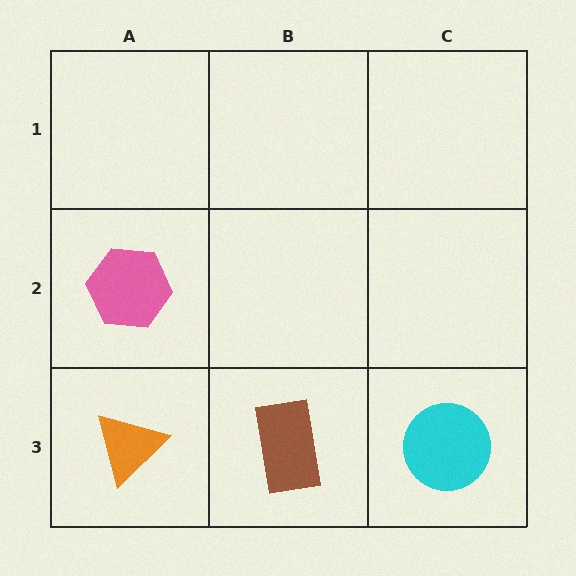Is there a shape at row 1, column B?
No, that cell is empty.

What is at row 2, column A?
A pink hexagon.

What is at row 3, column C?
A cyan circle.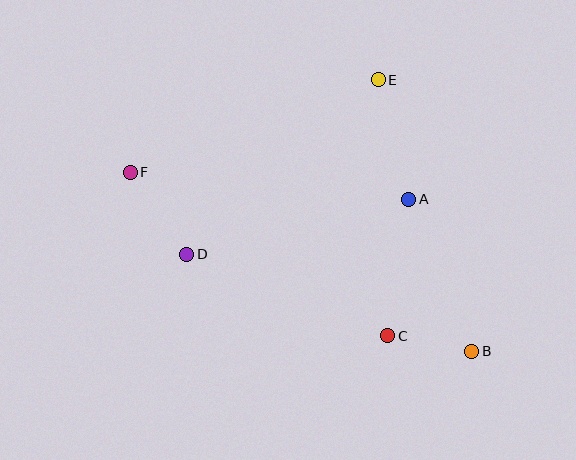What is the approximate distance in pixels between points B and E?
The distance between B and E is approximately 287 pixels.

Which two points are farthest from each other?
Points B and F are farthest from each other.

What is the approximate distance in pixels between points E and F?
The distance between E and F is approximately 265 pixels.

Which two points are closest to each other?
Points B and C are closest to each other.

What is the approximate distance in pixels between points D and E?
The distance between D and E is approximately 259 pixels.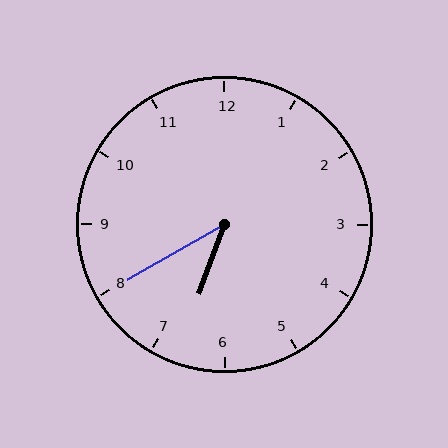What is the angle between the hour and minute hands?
Approximately 40 degrees.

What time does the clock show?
6:40.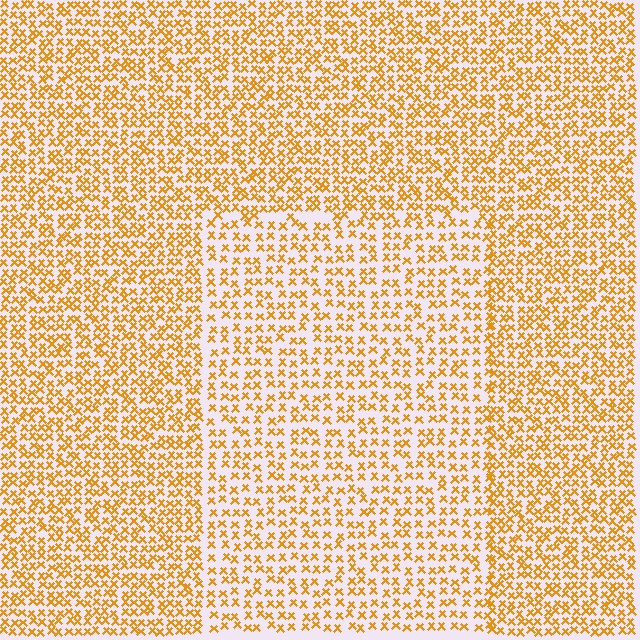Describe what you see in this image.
The image contains small orange elements arranged at two different densities. A rectangle-shaped region is visible where the elements are less densely packed than the surrounding area.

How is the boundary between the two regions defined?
The boundary is defined by a change in element density (approximately 1.6x ratio). All elements are the same color, size, and shape.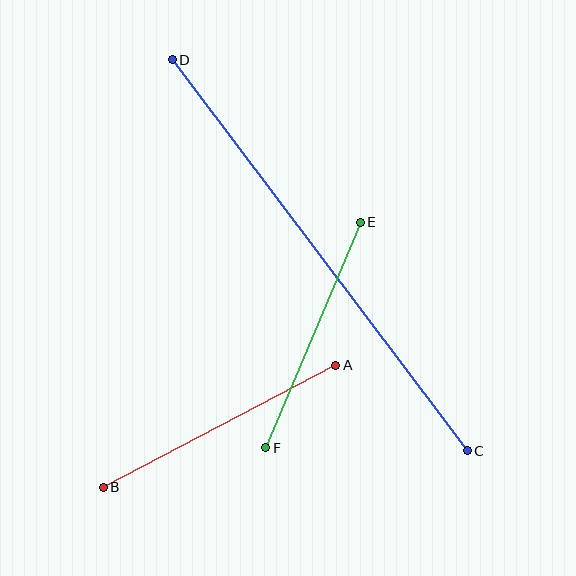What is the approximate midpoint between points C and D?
The midpoint is at approximately (320, 255) pixels.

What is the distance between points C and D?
The distance is approximately 490 pixels.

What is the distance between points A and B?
The distance is approximately 263 pixels.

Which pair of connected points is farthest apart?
Points C and D are farthest apart.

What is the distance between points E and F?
The distance is approximately 244 pixels.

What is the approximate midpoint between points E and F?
The midpoint is at approximately (313, 335) pixels.